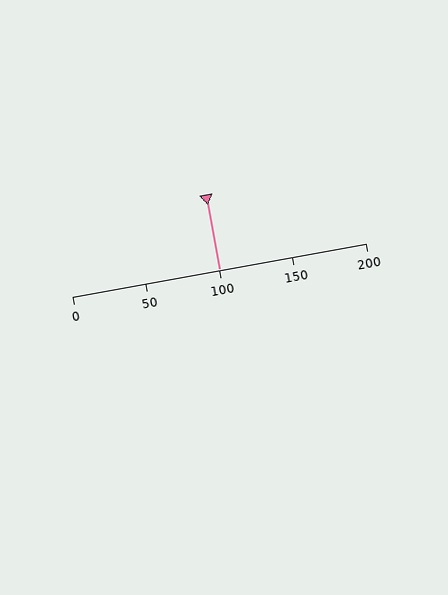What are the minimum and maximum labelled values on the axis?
The axis runs from 0 to 200.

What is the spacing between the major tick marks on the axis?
The major ticks are spaced 50 apart.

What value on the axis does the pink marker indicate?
The marker indicates approximately 100.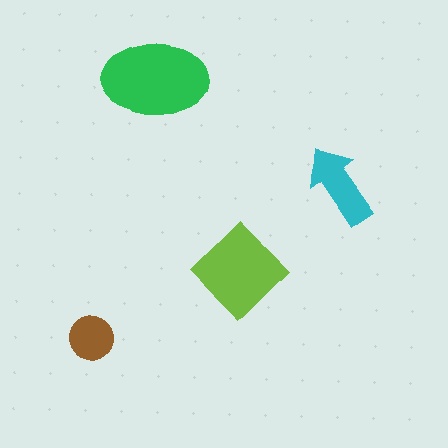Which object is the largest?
The green ellipse.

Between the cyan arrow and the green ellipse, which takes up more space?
The green ellipse.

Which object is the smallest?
The brown circle.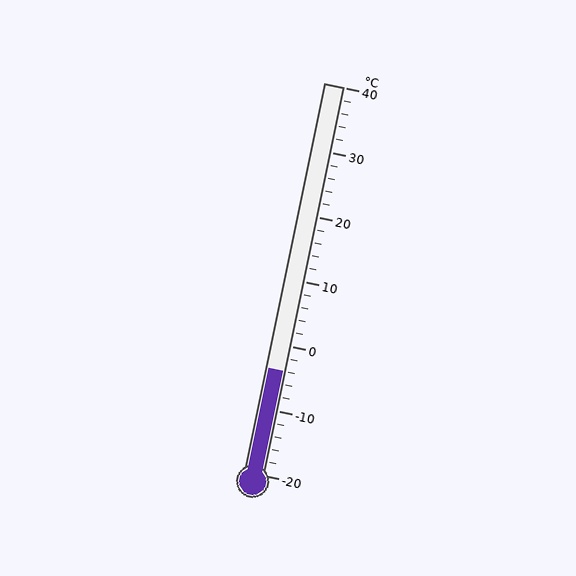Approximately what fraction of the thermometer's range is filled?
The thermometer is filled to approximately 25% of its range.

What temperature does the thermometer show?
The thermometer shows approximately -4°C.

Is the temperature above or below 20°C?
The temperature is below 20°C.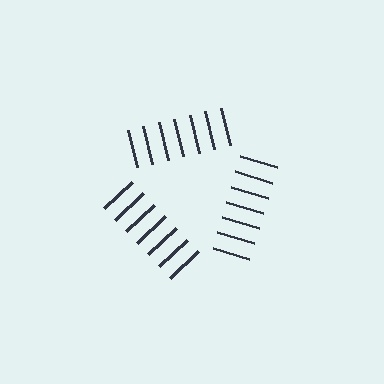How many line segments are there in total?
21 — 7 along each of the 3 edges.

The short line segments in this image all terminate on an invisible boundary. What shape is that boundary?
An illusory triangle — the line segments terminate on its edges but no continuous stroke is drawn.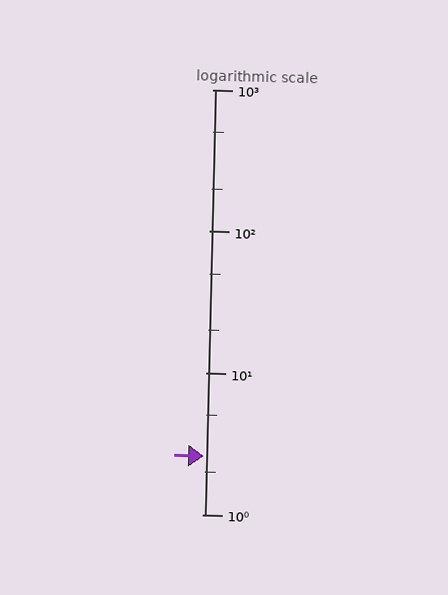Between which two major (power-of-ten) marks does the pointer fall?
The pointer is between 1 and 10.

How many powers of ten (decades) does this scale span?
The scale spans 3 decades, from 1 to 1000.